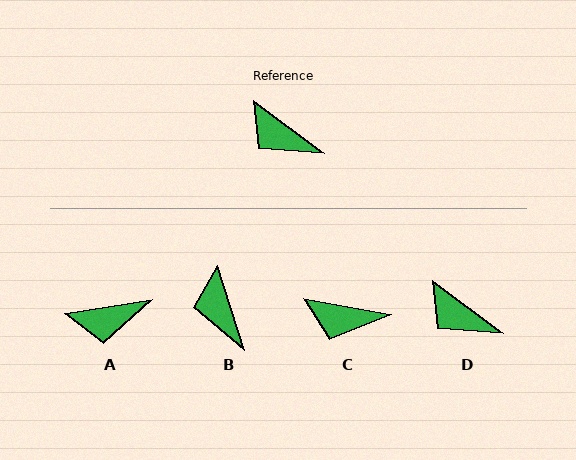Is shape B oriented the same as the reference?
No, it is off by about 35 degrees.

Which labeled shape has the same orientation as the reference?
D.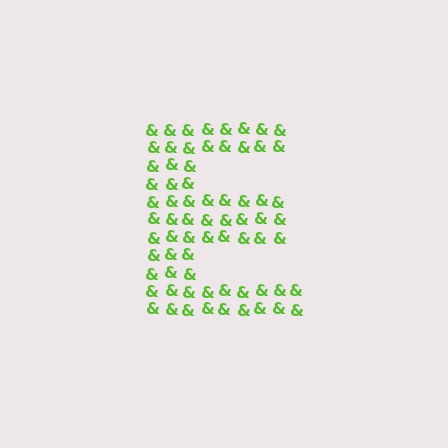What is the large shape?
The large shape is the letter E.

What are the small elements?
The small elements are ampersands.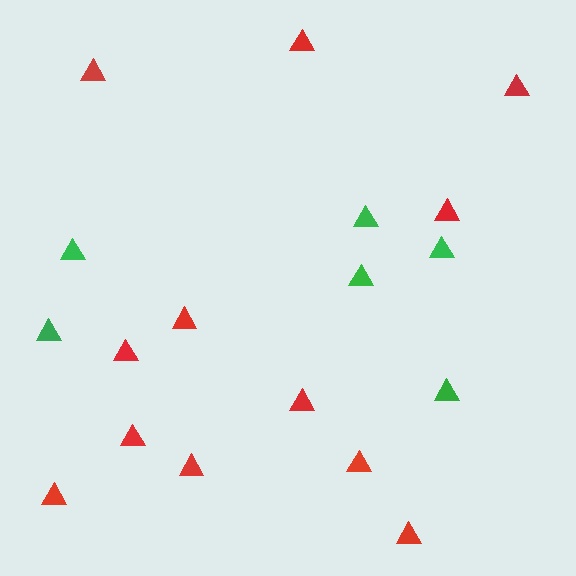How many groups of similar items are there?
There are 2 groups: one group of red triangles (12) and one group of green triangles (6).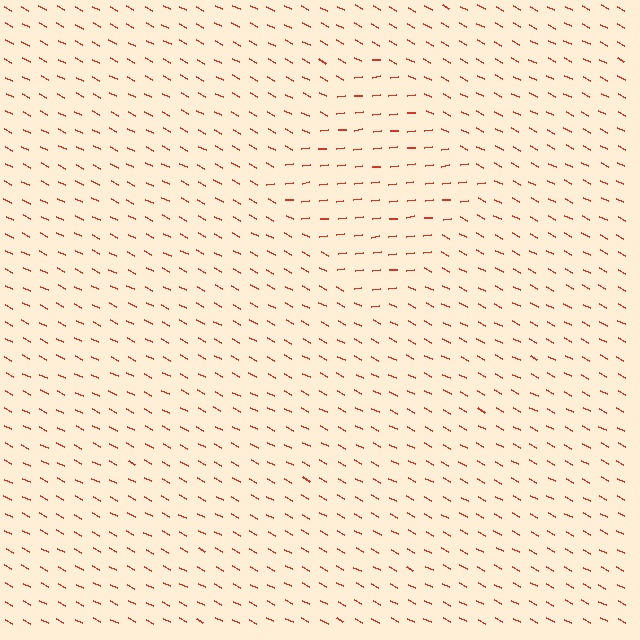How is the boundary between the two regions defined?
The boundary is defined purely by a change in line orientation (approximately 34 degrees difference). All lines are the same color and thickness.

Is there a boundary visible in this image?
Yes, there is a texture boundary formed by a change in line orientation.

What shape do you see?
I see a diamond.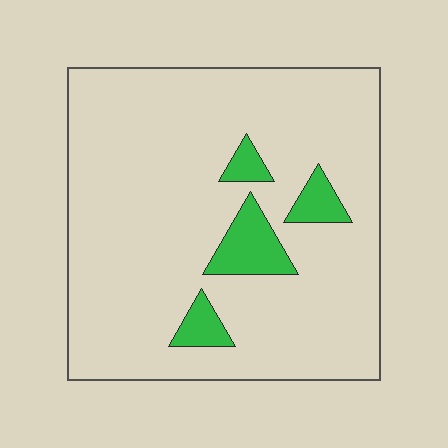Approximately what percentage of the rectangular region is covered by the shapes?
Approximately 10%.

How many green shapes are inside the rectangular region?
4.